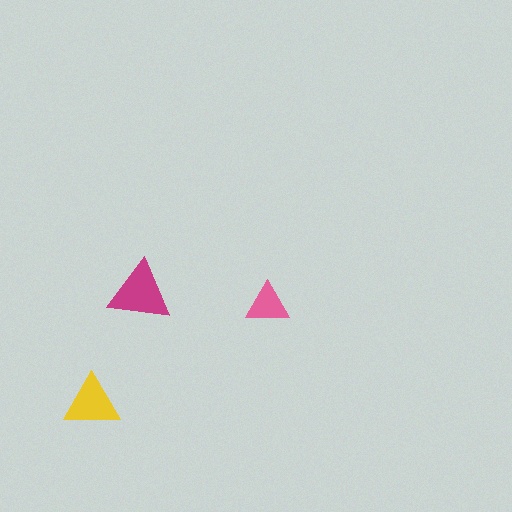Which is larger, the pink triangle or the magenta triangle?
The magenta one.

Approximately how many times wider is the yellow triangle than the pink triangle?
About 1.5 times wider.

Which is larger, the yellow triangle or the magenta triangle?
The magenta one.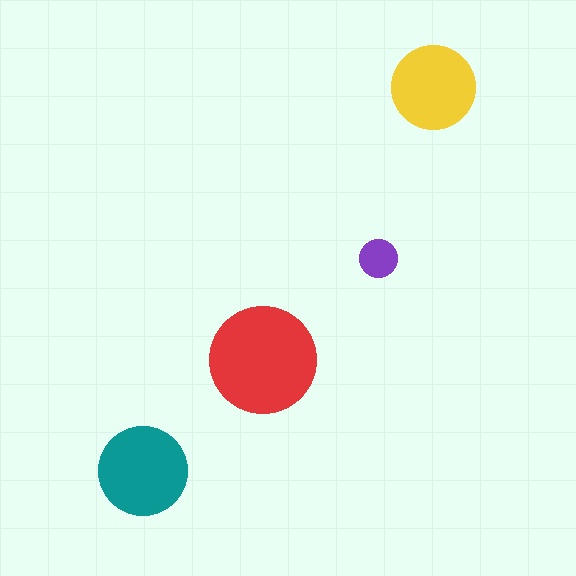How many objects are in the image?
There are 4 objects in the image.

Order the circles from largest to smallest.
the red one, the teal one, the yellow one, the purple one.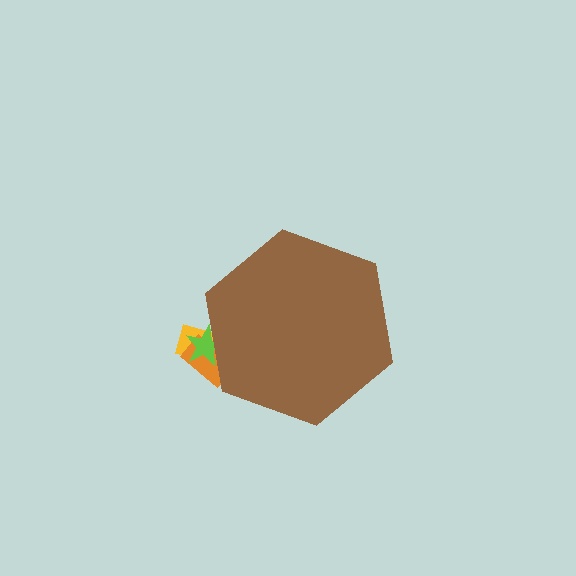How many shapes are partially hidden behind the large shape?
3 shapes are partially hidden.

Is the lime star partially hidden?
Yes, the lime star is partially hidden behind the brown hexagon.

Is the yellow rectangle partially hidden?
Yes, the yellow rectangle is partially hidden behind the brown hexagon.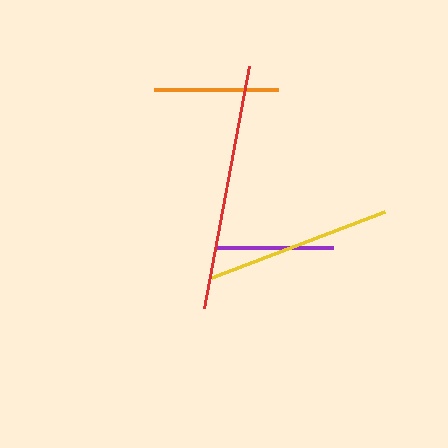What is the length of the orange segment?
The orange segment is approximately 124 pixels long.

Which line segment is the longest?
The red line is the longest at approximately 247 pixels.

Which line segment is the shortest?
The purple line is the shortest at approximately 116 pixels.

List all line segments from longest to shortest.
From longest to shortest: red, yellow, orange, purple.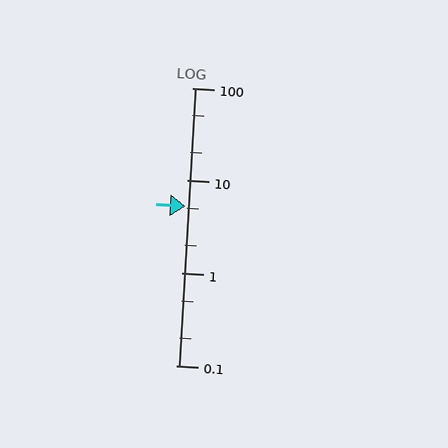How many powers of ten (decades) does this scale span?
The scale spans 3 decades, from 0.1 to 100.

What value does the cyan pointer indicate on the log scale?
The pointer indicates approximately 5.2.